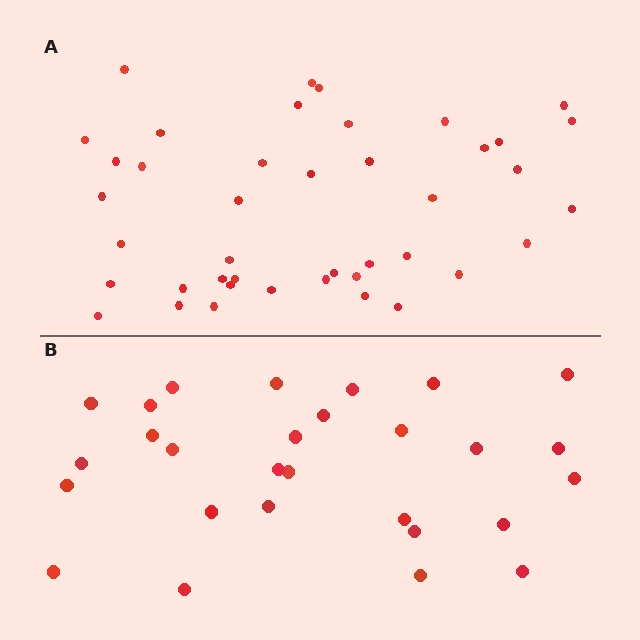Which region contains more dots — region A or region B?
Region A (the top region) has more dots.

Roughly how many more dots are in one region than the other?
Region A has approximately 15 more dots than region B.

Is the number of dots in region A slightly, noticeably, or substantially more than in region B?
Region A has substantially more. The ratio is roughly 1.5 to 1.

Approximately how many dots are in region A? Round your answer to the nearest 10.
About 40 dots. (The exact count is 42, which rounds to 40.)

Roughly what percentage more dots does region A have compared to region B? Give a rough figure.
About 50% more.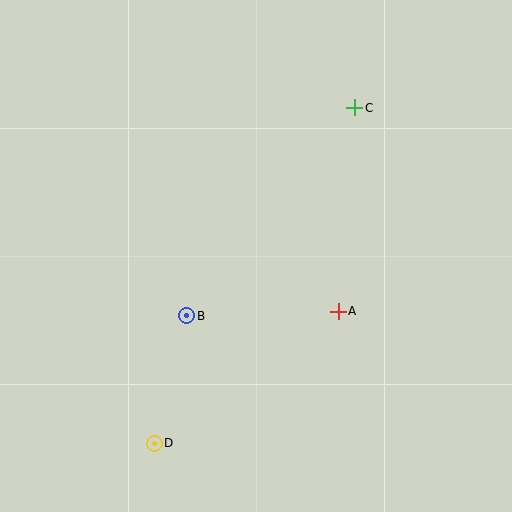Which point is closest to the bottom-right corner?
Point A is closest to the bottom-right corner.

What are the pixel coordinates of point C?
Point C is at (355, 108).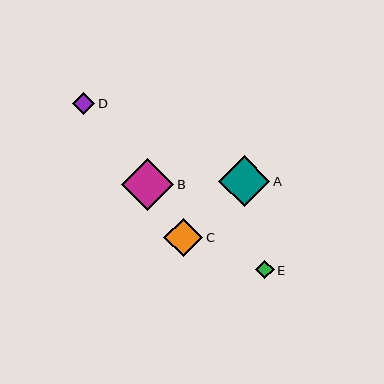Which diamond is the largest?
Diamond B is the largest with a size of approximately 53 pixels.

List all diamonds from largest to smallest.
From largest to smallest: B, A, C, D, E.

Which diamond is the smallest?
Diamond E is the smallest with a size of approximately 18 pixels.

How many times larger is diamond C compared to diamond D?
Diamond C is approximately 1.7 times the size of diamond D.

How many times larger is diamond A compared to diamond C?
Diamond A is approximately 1.3 times the size of diamond C.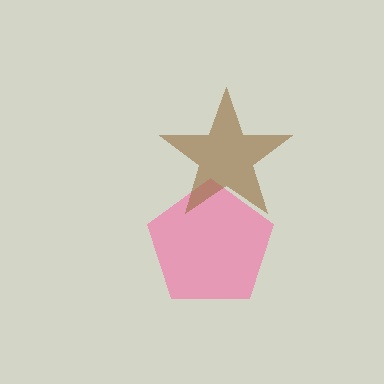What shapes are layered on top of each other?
The layered shapes are: a pink pentagon, a brown star.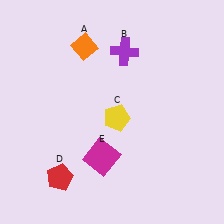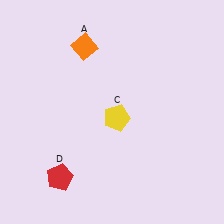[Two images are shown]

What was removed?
The purple cross (B), the magenta square (E) were removed in Image 2.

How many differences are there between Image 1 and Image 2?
There are 2 differences between the two images.